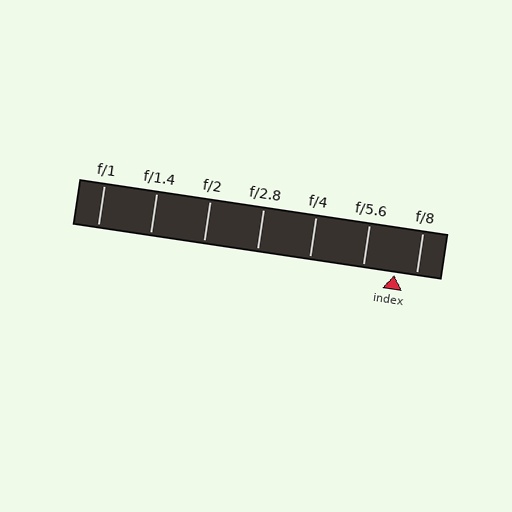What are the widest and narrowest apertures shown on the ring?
The widest aperture shown is f/1 and the narrowest is f/8.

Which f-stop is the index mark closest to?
The index mark is closest to f/8.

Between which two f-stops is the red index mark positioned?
The index mark is between f/5.6 and f/8.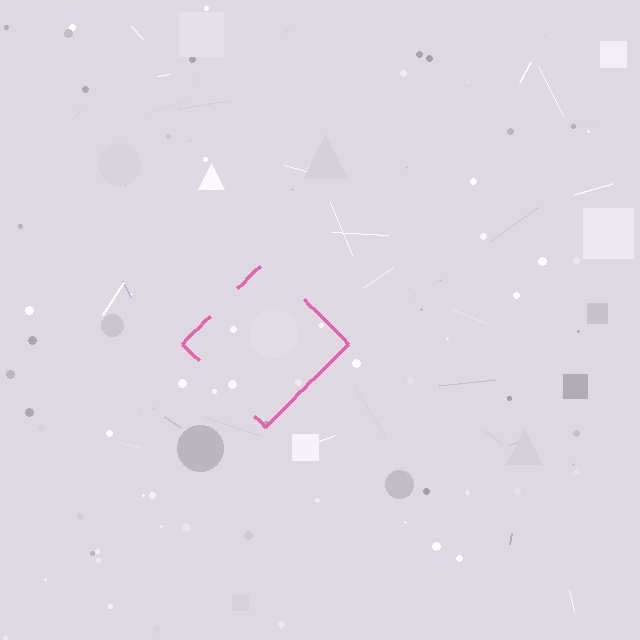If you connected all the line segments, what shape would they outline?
They would outline a diamond.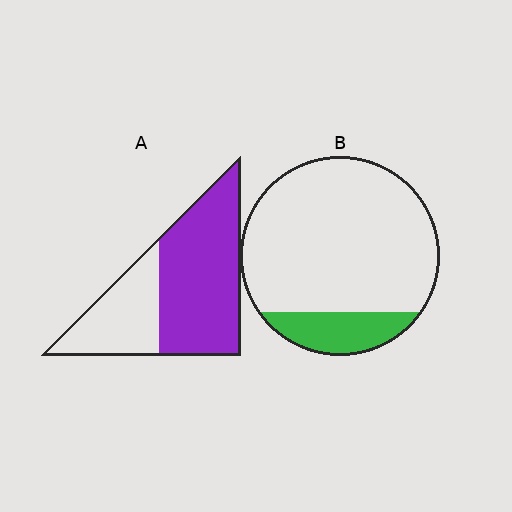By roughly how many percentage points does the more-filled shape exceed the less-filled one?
By roughly 50 percentage points (A over B).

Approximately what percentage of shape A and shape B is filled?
A is approximately 65% and B is approximately 15%.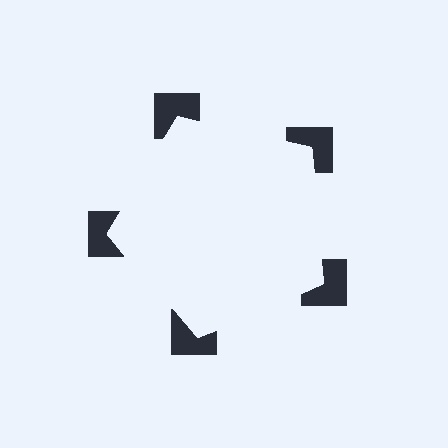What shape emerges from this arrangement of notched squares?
An illusory pentagon — its edges are inferred from the aligned wedge cuts in the notched squares, not physically drawn.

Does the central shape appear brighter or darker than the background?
It typically appears slightly brighter than the background, even though no actual brightness change is drawn.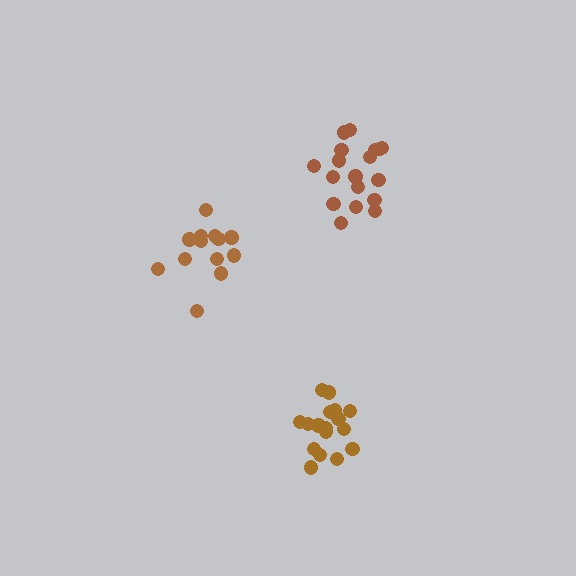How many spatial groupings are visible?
There are 3 spatial groupings.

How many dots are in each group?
Group 1: 18 dots, Group 2: 17 dots, Group 3: 13 dots (48 total).